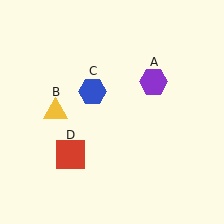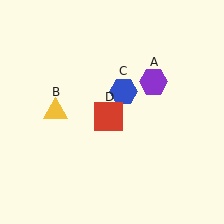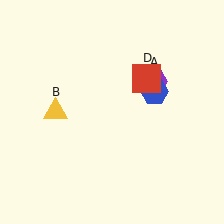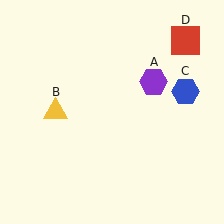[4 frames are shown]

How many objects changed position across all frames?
2 objects changed position: blue hexagon (object C), red square (object D).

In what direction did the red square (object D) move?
The red square (object D) moved up and to the right.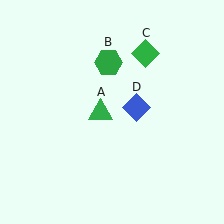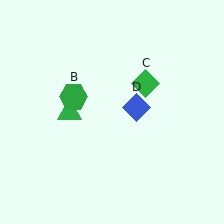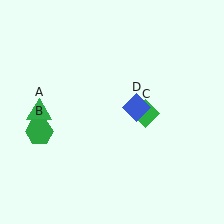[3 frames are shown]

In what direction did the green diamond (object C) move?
The green diamond (object C) moved down.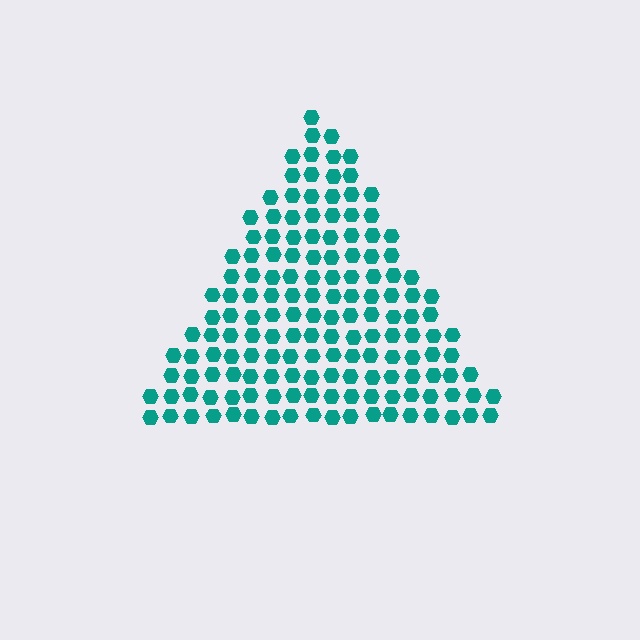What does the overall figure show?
The overall figure shows a triangle.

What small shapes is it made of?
It is made of small hexagons.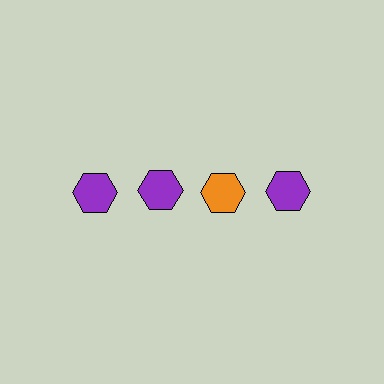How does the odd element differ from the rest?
It has a different color: orange instead of purple.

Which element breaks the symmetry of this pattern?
The orange hexagon in the top row, center column breaks the symmetry. All other shapes are purple hexagons.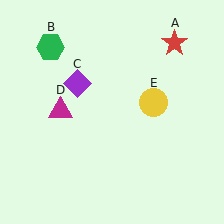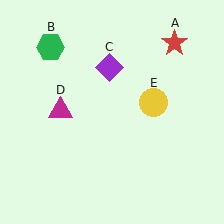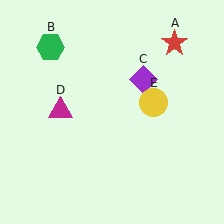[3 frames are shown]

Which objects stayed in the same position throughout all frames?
Red star (object A) and green hexagon (object B) and magenta triangle (object D) and yellow circle (object E) remained stationary.